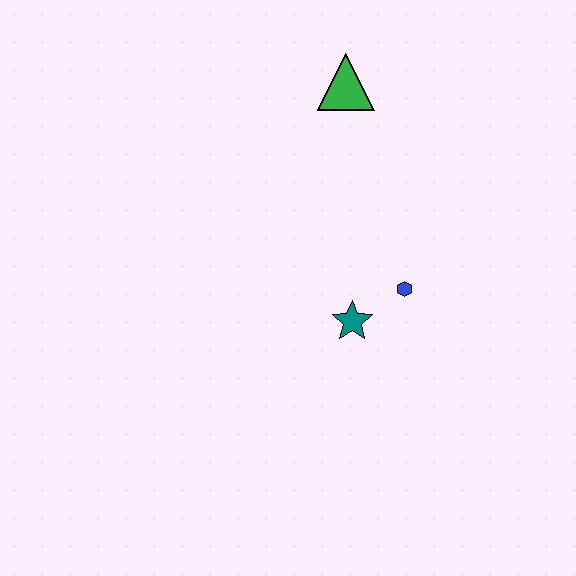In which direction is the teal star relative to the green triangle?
The teal star is below the green triangle.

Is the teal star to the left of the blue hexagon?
Yes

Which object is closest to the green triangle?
The blue hexagon is closest to the green triangle.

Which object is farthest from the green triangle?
The teal star is farthest from the green triangle.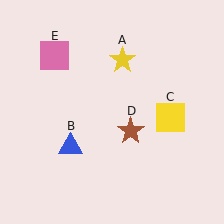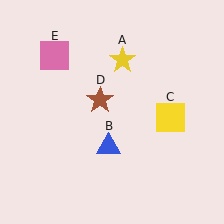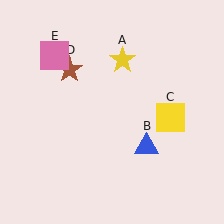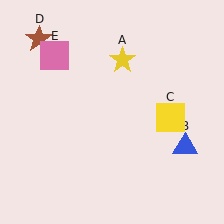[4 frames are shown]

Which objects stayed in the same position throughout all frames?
Yellow star (object A) and yellow square (object C) and pink square (object E) remained stationary.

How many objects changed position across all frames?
2 objects changed position: blue triangle (object B), brown star (object D).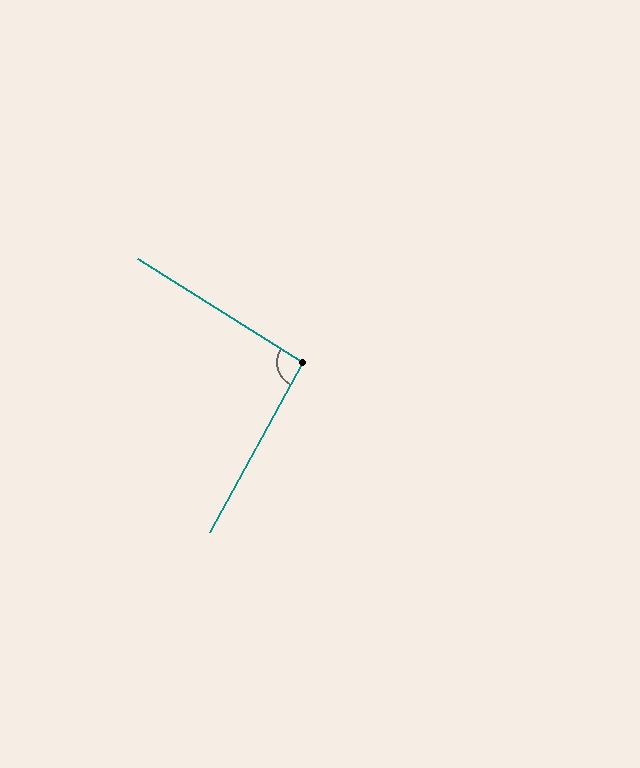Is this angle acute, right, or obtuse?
It is approximately a right angle.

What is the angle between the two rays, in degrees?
Approximately 93 degrees.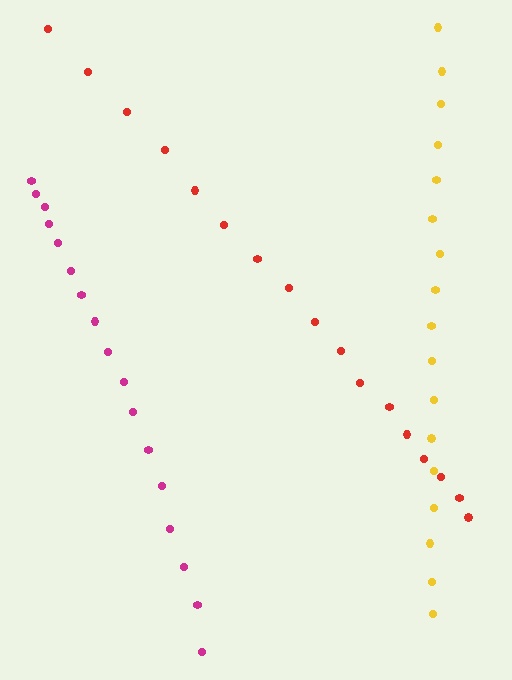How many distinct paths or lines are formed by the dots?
There are 3 distinct paths.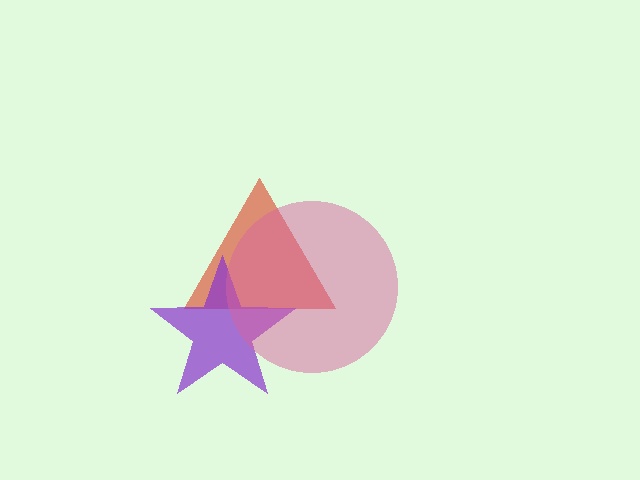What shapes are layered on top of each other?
The layered shapes are: a red triangle, a purple star, a pink circle.